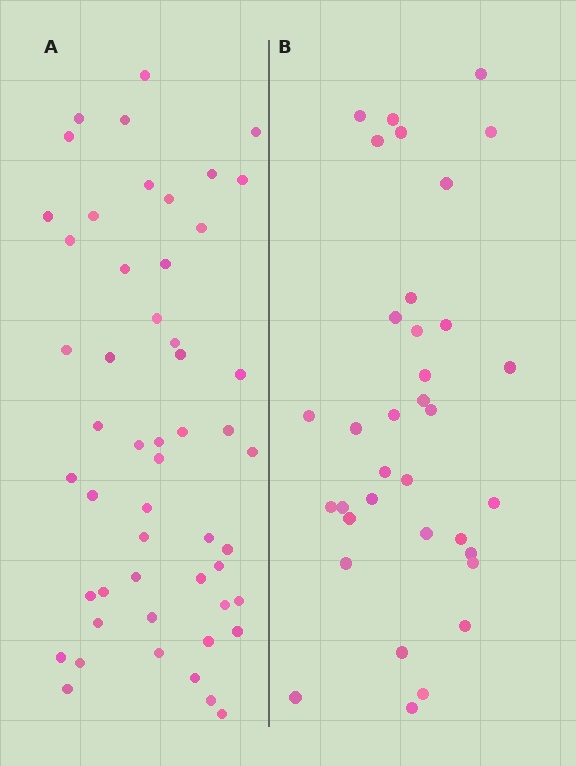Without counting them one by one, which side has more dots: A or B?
Region A (the left region) has more dots.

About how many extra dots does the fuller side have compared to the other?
Region A has approximately 15 more dots than region B.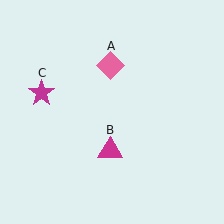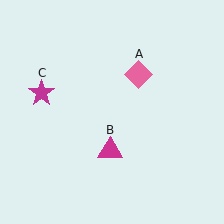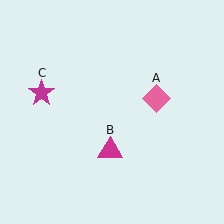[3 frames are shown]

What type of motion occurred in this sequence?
The pink diamond (object A) rotated clockwise around the center of the scene.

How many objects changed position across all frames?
1 object changed position: pink diamond (object A).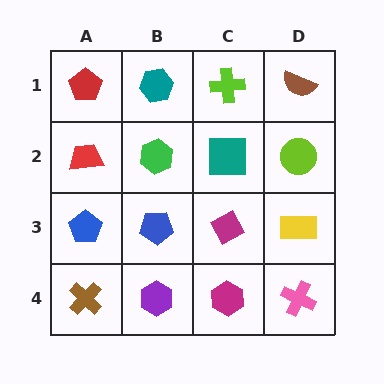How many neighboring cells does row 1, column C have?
3.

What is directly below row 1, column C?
A teal square.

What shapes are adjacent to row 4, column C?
A magenta diamond (row 3, column C), a purple hexagon (row 4, column B), a pink cross (row 4, column D).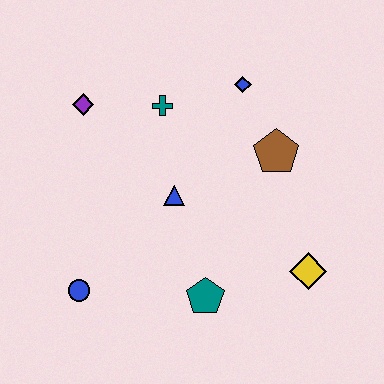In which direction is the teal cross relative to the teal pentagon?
The teal cross is above the teal pentagon.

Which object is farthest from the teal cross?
The yellow diamond is farthest from the teal cross.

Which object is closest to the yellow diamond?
The teal pentagon is closest to the yellow diamond.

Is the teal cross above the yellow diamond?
Yes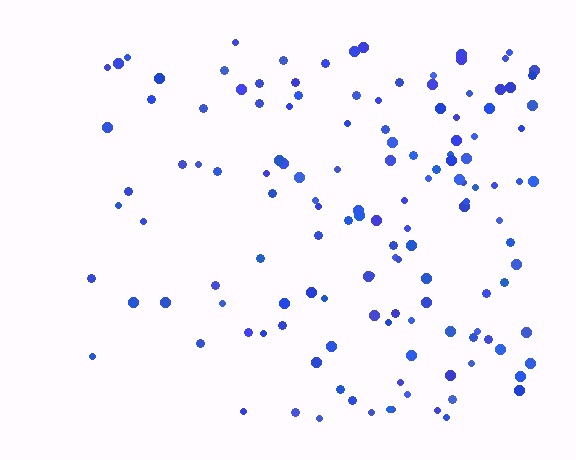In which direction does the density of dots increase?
From left to right, with the right side densest.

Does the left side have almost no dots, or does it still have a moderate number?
Still a moderate number, just noticeably fewer than the right.